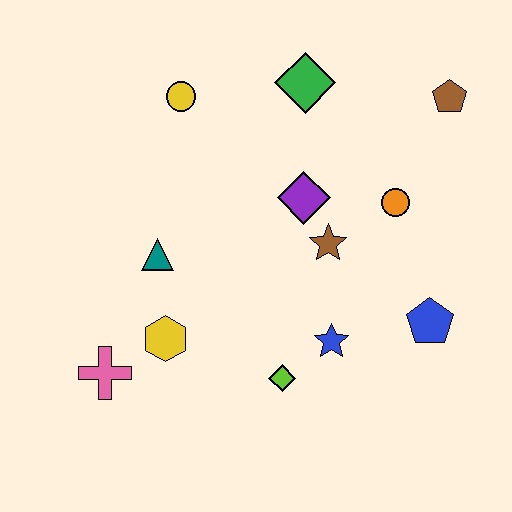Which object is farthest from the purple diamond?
The pink cross is farthest from the purple diamond.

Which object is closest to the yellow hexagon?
The pink cross is closest to the yellow hexagon.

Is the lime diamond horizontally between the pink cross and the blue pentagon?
Yes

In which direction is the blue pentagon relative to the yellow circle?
The blue pentagon is to the right of the yellow circle.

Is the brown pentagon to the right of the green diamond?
Yes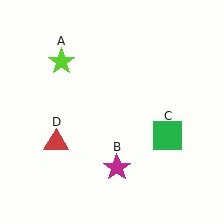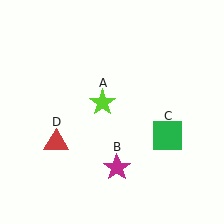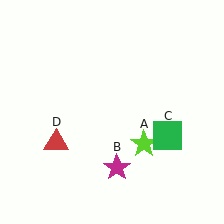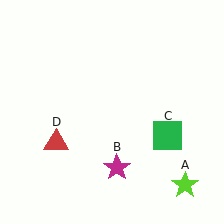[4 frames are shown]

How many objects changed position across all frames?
1 object changed position: lime star (object A).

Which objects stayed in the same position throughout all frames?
Magenta star (object B) and green square (object C) and red triangle (object D) remained stationary.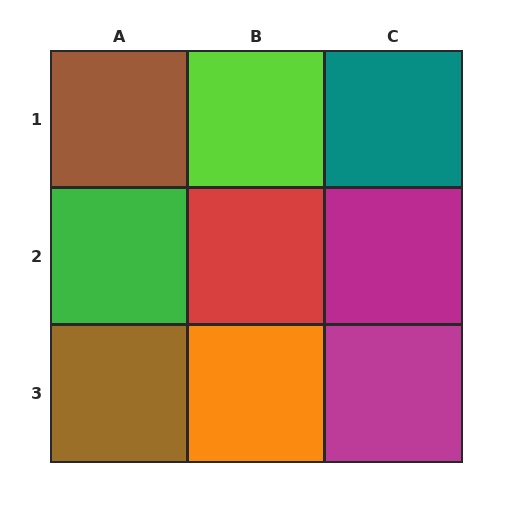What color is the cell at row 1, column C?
Teal.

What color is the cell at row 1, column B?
Lime.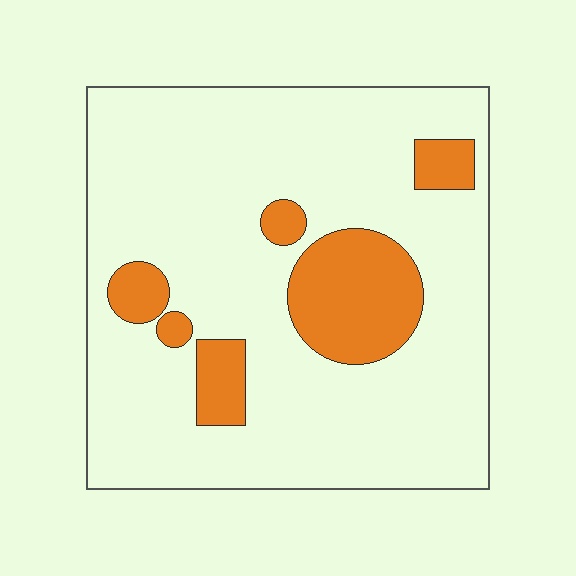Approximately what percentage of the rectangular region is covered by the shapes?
Approximately 15%.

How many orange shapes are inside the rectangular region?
6.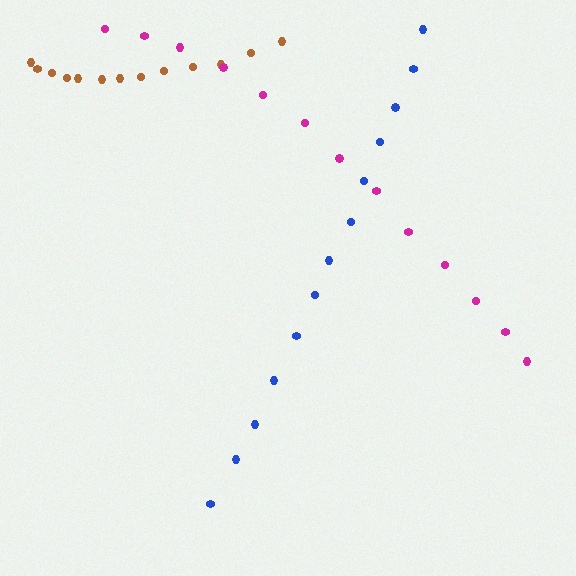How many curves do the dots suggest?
There are 3 distinct paths.